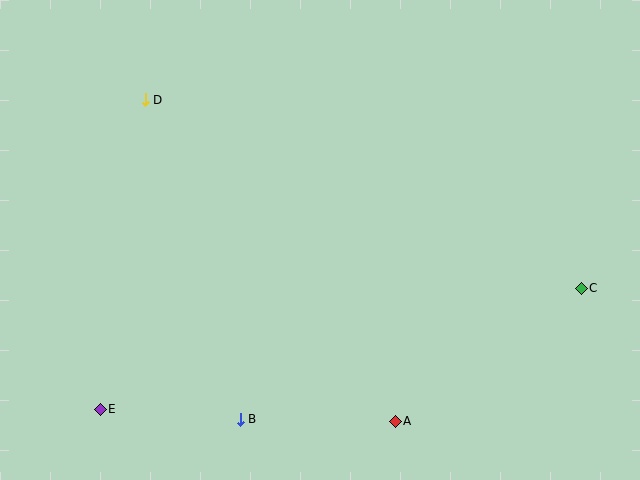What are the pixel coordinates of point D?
Point D is at (145, 100).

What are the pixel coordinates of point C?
Point C is at (581, 288).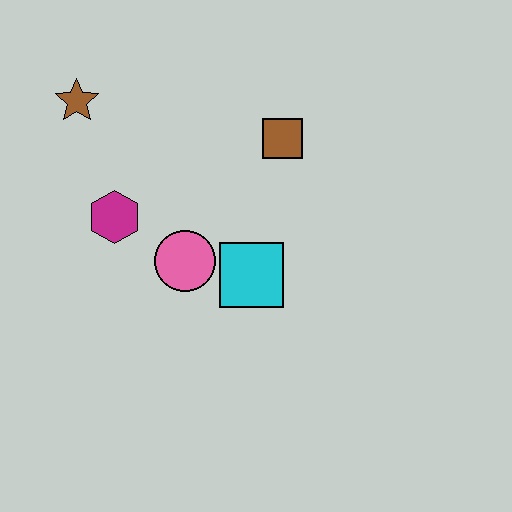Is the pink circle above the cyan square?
Yes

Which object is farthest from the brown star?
The cyan square is farthest from the brown star.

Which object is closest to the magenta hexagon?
The pink circle is closest to the magenta hexagon.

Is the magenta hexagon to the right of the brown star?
Yes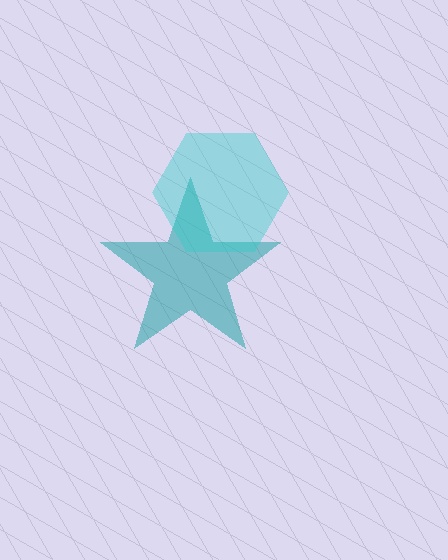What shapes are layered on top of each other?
The layered shapes are: a teal star, a cyan hexagon.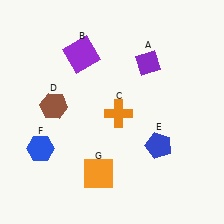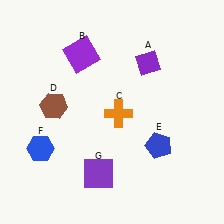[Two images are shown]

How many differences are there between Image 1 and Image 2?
There is 1 difference between the two images.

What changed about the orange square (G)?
In Image 1, G is orange. In Image 2, it changed to purple.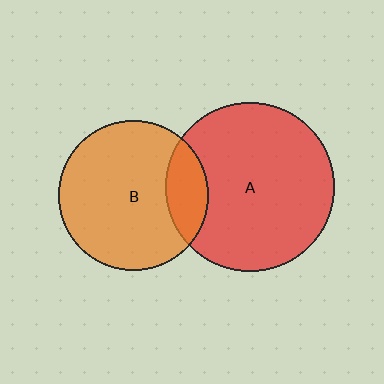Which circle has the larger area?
Circle A (red).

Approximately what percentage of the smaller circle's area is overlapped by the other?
Approximately 20%.